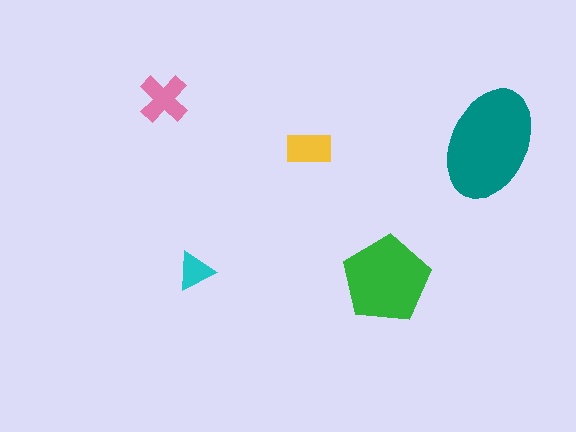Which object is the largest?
The teal ellipse.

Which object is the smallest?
The cyan triangle.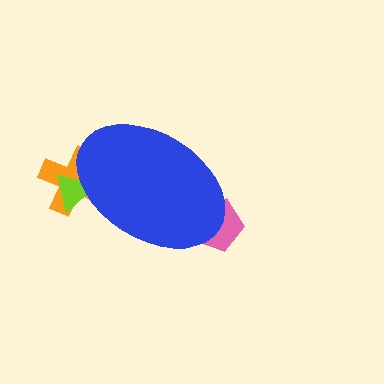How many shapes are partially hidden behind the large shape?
3 shapes are partially hidden.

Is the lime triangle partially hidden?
Yes, the lime triangle is partially hidden behind the blue ellipse.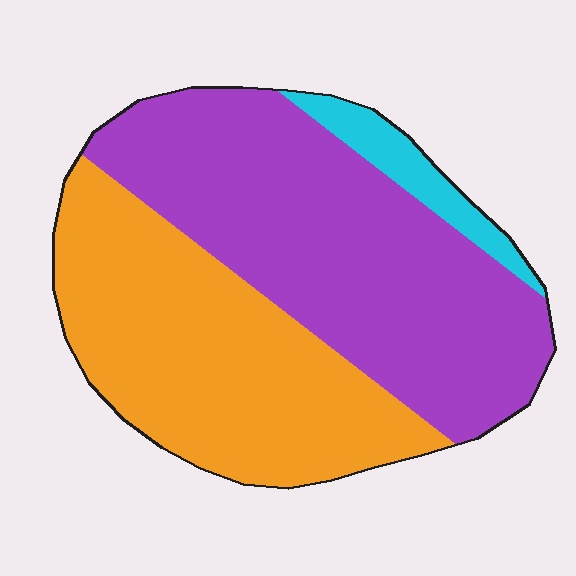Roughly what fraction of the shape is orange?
Orange takes up about two fifths (2/5) of the shape.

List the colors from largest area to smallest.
From largest to smallest: purple, orange, cyan.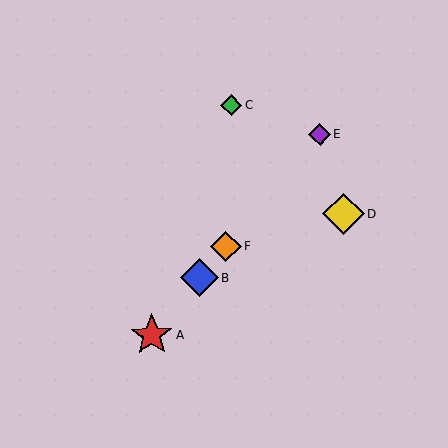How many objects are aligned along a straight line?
4 objects (A, B, E, F) are aligned along a straight line.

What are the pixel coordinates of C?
Object C is at (232, 105).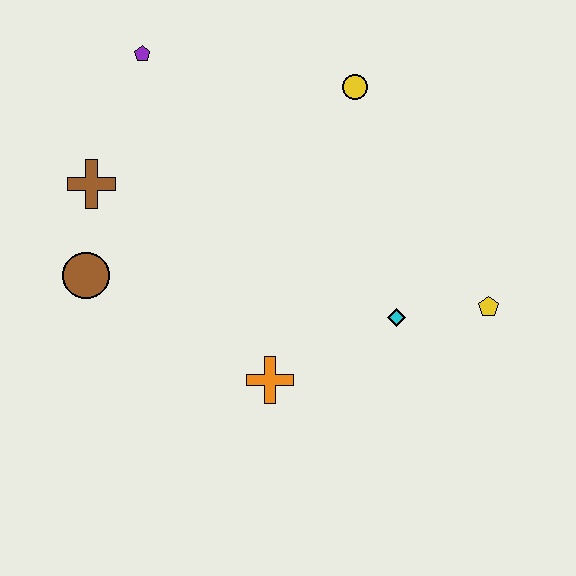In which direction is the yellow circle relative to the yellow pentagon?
The yellow circle is above the yellow pentagon.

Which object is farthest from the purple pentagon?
The yellow pentagon is farthest from the purple pentagon.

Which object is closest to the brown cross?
The brown circle is closest to the brown cross.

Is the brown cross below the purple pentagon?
Yes